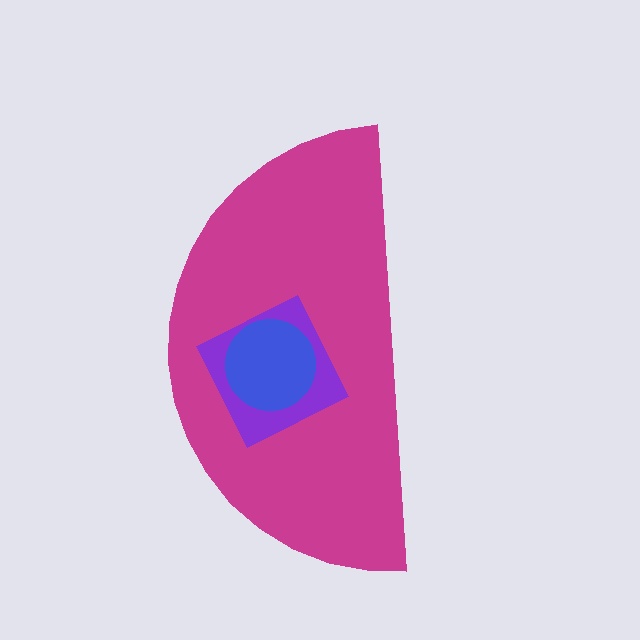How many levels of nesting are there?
3.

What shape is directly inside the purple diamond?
The blue circle.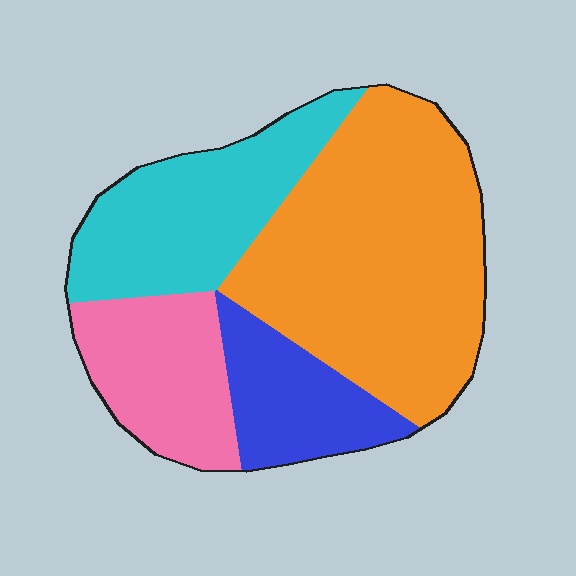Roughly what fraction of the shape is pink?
Pink covers about 15% of the shape.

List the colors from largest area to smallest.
From largest to smallest: orange, cyan, pink, blue.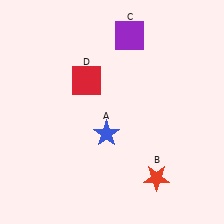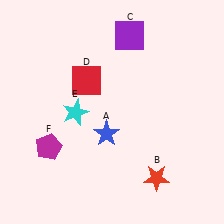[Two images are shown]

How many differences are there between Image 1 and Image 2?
There are 2 differences between the two images.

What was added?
A cyan star (E), a magenta pentagon (F) were added in Image 2.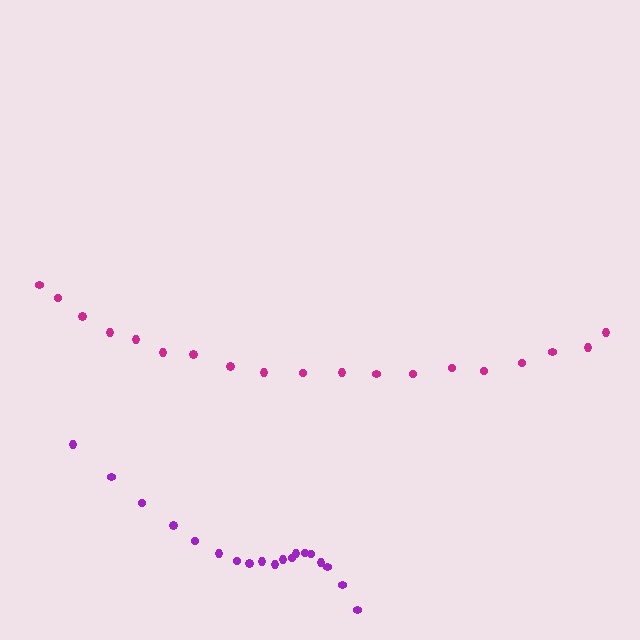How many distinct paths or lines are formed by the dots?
There are 2 distinct paths.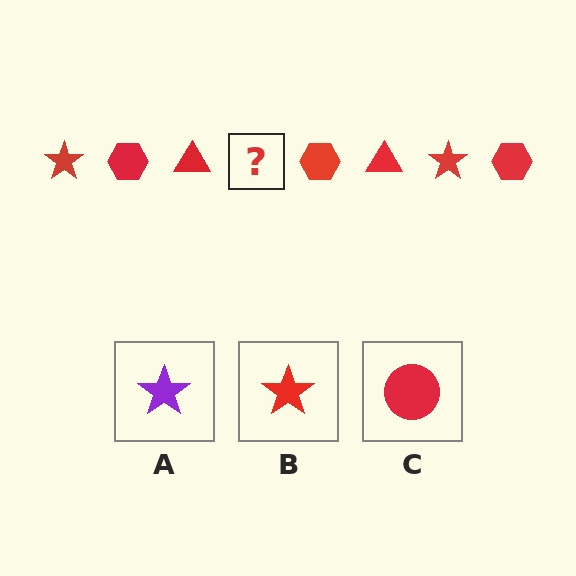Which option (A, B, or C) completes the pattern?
B.